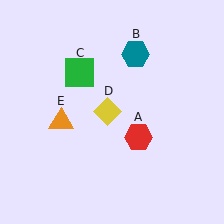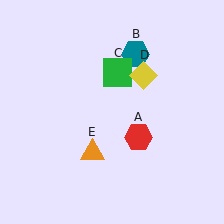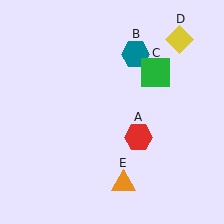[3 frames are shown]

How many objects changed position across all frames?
3 objects changed position: green square (object C), yellow diamond (object D), orange triangle (object E).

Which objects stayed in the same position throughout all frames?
Red hexagon (object A) and teal hexagon (object B) remained stationary.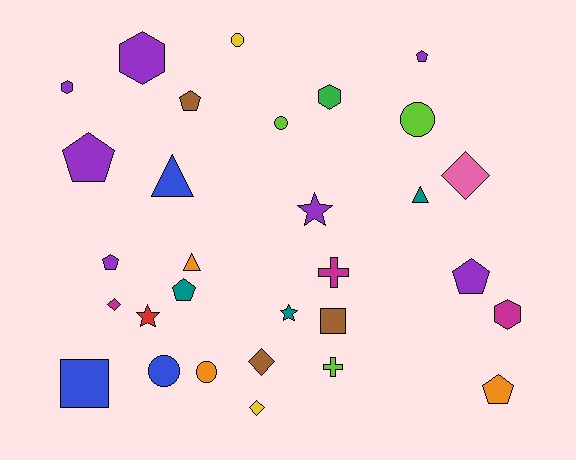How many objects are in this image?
There are 30 objects.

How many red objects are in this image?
There is 1 red object.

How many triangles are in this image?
There are 3 triangles.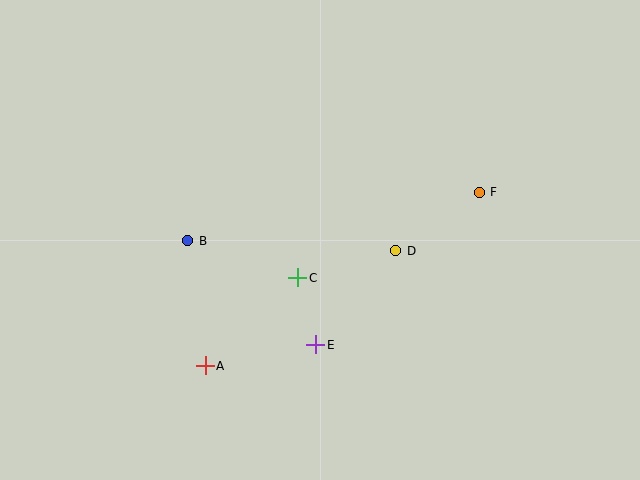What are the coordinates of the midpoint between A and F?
The midpoint between A and F is at (342, 279).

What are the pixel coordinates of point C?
Point C is at (298, 278).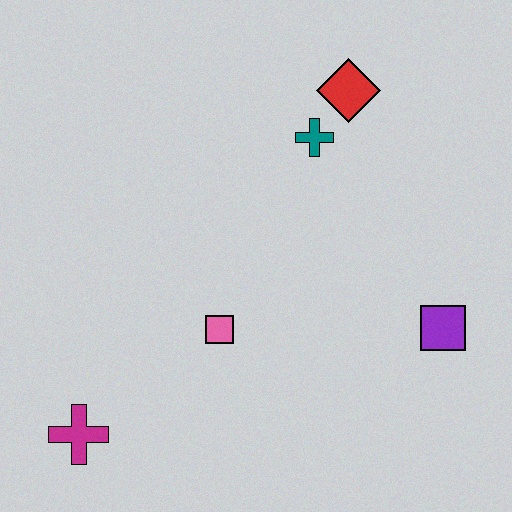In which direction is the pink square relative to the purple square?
The pink square is to the left of the purple square.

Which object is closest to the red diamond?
The teal cross is closest to the red diamond.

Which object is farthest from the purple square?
The magenta cross is farthest from the purple square.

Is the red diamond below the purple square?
No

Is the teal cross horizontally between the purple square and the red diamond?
No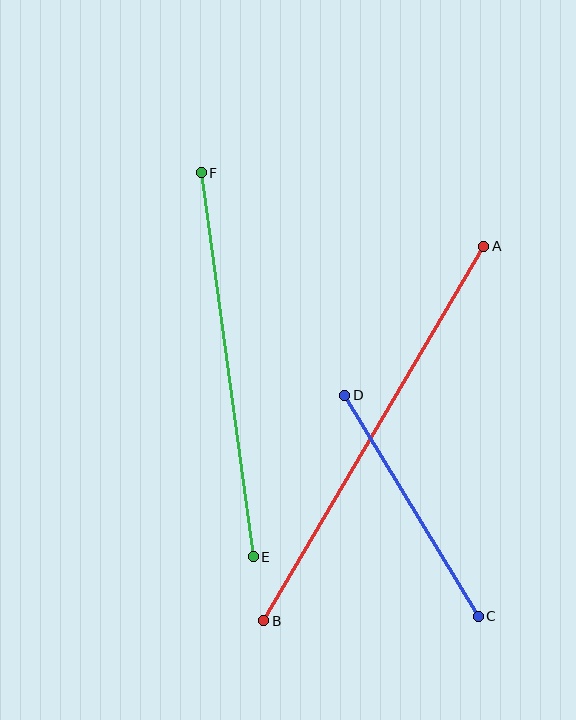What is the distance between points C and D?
The distance is approximately 258 pixels.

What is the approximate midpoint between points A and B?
The midpoint is at approximately (374, 433) pixels.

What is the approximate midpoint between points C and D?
The midpoint is at approximately (411, 506) pixels.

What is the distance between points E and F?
The distance is approximately 387 pixels.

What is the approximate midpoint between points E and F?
The midpoint is at approximately (227, 365) pixels.